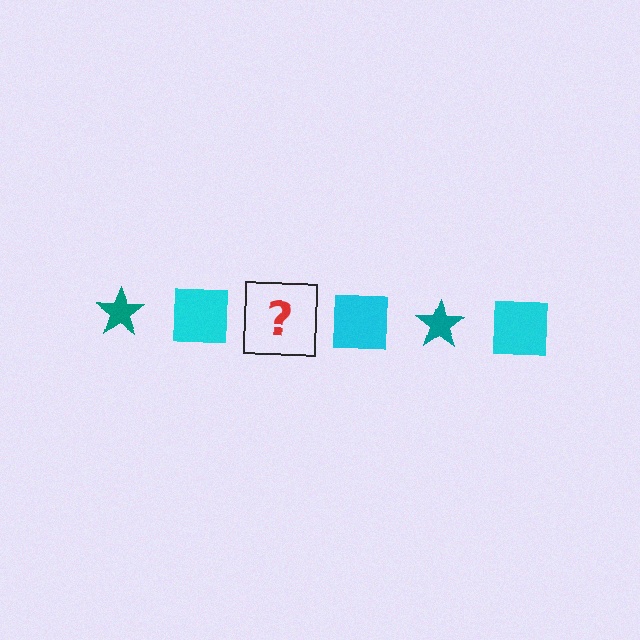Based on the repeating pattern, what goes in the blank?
The blank should be a teal star.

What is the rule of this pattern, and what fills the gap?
The rule is that the pattern alternates between teal star and cyan square. The gap should be filled with a teal star.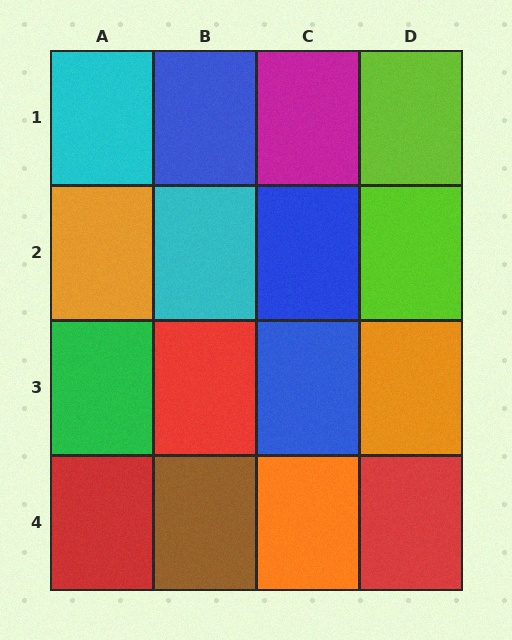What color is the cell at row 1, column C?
Magenta.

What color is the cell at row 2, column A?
Orange.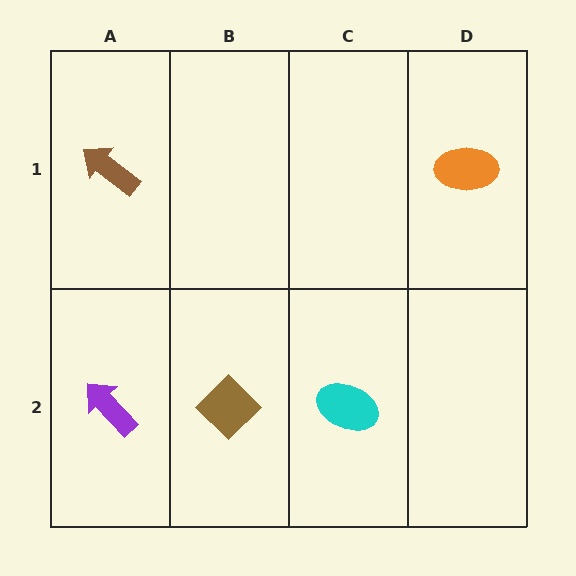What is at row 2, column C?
A cyan ellipse.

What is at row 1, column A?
A brown arrow.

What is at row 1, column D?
An orange ellipse.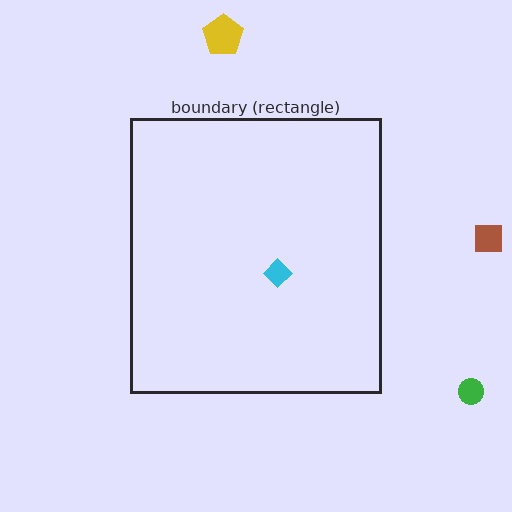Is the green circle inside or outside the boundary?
Outside.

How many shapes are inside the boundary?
1 inside, 3 outside.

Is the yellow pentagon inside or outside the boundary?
Outside.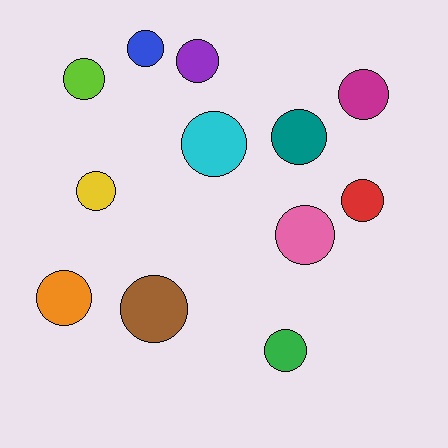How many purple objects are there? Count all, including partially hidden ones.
There is 1 purple object.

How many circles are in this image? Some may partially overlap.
There are 12 circles.